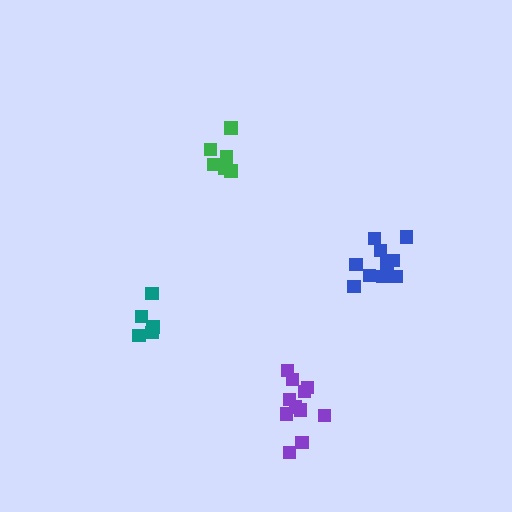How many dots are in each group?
Group 1: 5 dots, Group 2: 11 dots, Group 3: 7 dots, Group 4: 11 dots (34 total).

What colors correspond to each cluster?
The clusters are colored: teal, purple, green, blue.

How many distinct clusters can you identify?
There are 4 distinct clusters.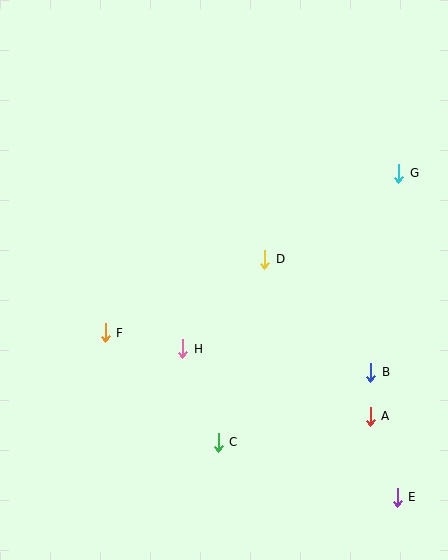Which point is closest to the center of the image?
Point D at (265, 259) is closest to the center.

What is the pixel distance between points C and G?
The distance between C and G is 324 pixels.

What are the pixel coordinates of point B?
Point B is at (371, 372).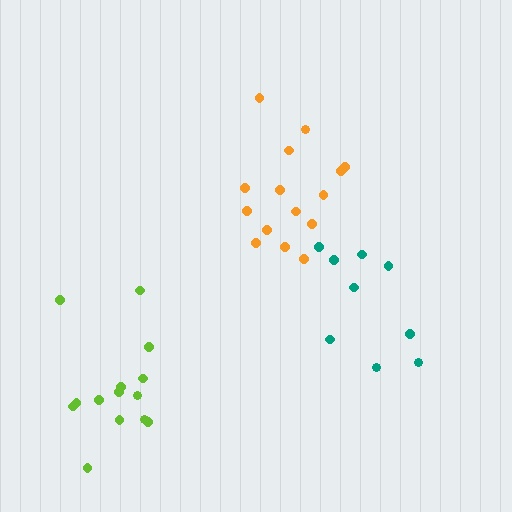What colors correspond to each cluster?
The clusters are colored: lime, orange, teal.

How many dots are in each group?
Group 1: 14 dots, Group 2: 15 dots, Group 3: 9 dots (38 total).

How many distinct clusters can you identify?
There are 3 distinct clusters.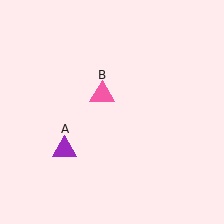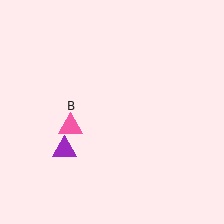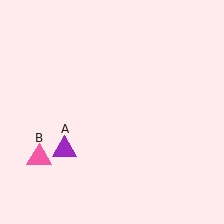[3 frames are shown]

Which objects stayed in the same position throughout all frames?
Purple triangle (object A) remained stationary.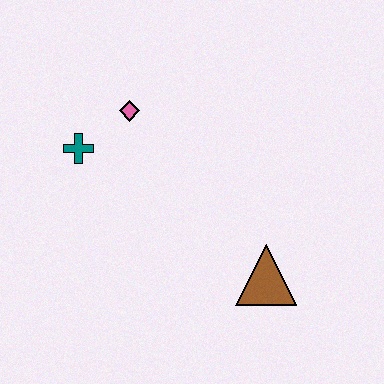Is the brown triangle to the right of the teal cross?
Yes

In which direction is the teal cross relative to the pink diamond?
The teal cross is to the left of the pink diamond.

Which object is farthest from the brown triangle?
The teal cross is farthest from the brown triangle.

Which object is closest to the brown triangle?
The pink diamond is closest to the brown triangle.